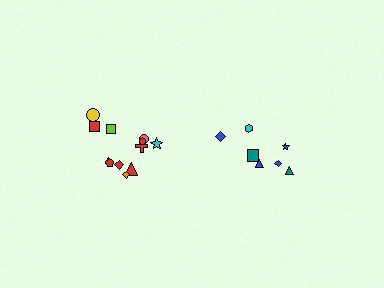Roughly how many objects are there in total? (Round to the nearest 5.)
Roughly 20 objects in total.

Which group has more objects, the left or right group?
The left group.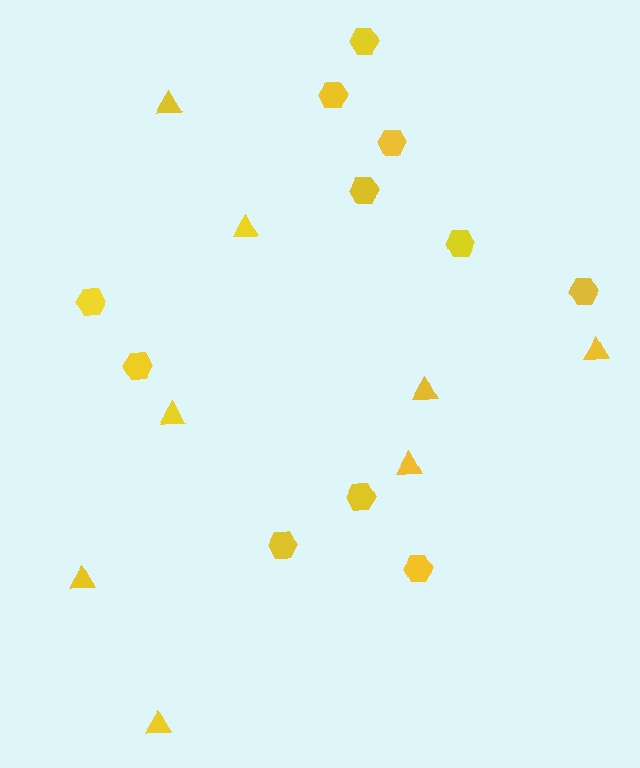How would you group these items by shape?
There are 2 groups: one group of triangles (8) and one group of hexagons (11).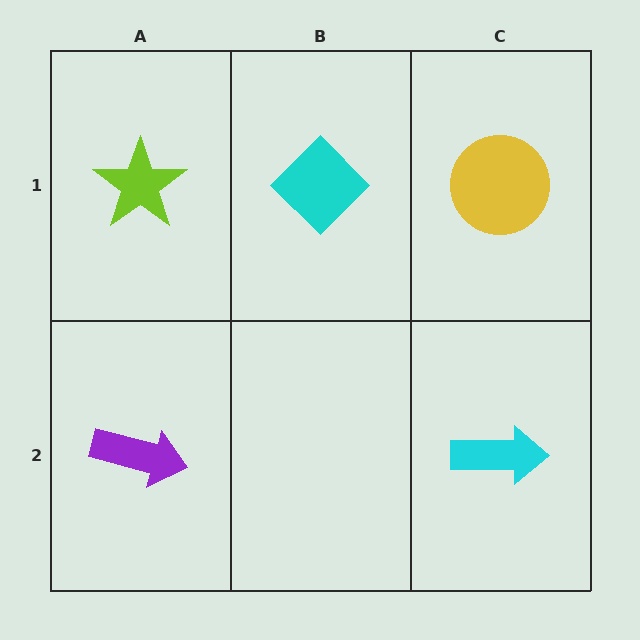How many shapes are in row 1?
3 shapes.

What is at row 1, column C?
A yellow circle.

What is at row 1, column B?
A cyan diamond.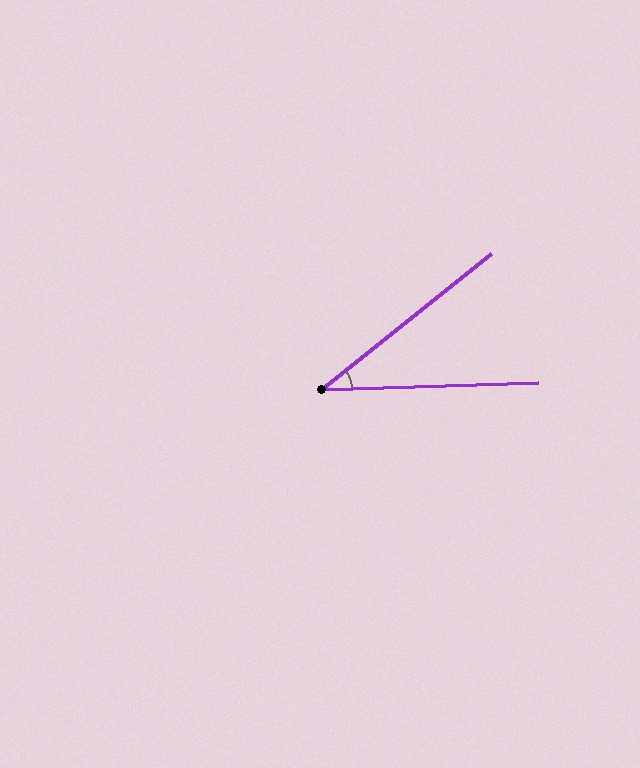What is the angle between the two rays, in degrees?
Approximately 37 degrees.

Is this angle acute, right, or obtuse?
It is acute.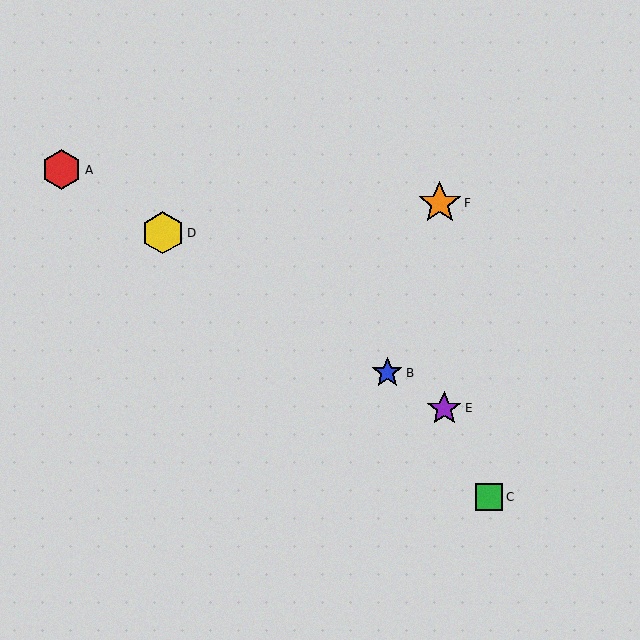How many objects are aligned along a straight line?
4 objects (A, B, D, E) are aligned along a straight line.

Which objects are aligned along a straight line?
Objects A, B, D, E are aligned along a straight line.